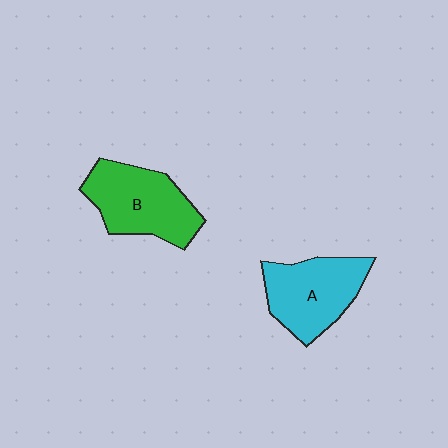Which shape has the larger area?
Shape B (green).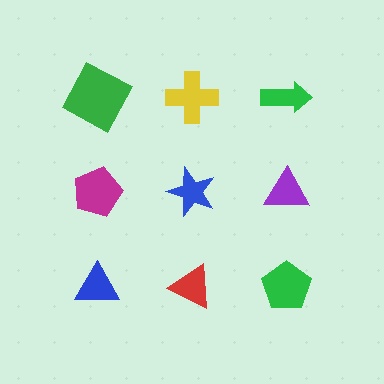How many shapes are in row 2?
3 shapes.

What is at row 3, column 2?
A red triangle.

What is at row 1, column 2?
A yellow cross.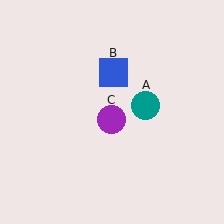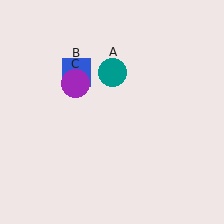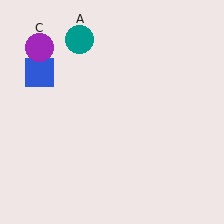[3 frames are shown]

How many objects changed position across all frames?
3 objects changed position: teal circle (object A), blue square (object B), purple circle (object C).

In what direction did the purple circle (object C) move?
The purple circle (object C) moved up and to the left.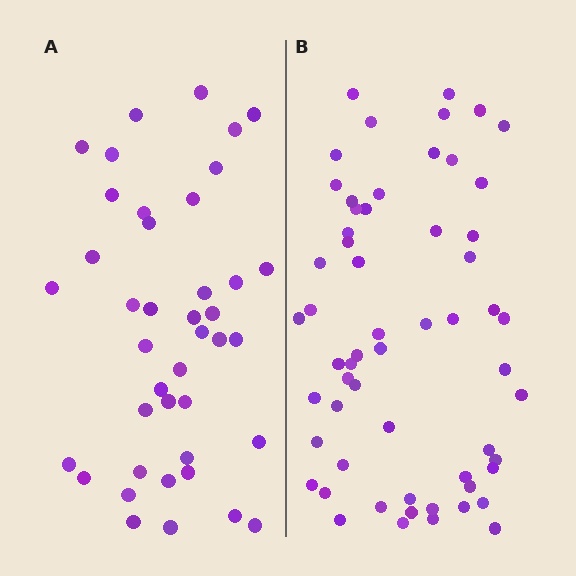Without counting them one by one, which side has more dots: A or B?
Region B (the right region) has more dots.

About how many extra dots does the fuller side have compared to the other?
Region B has approximately 20 more dots than region A.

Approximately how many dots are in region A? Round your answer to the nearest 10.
About 40 dots. (The exact count is 41, which rounds to 40.)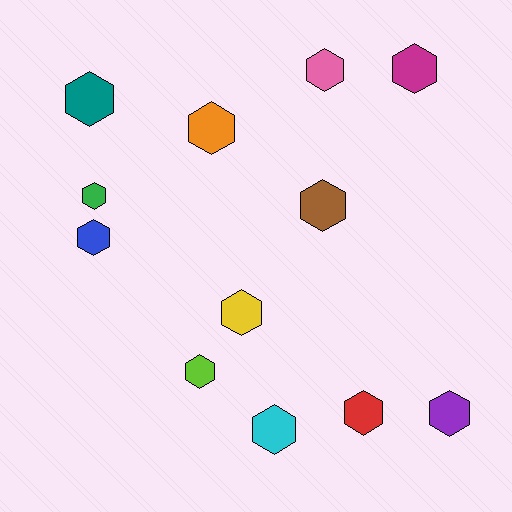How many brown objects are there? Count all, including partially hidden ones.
There is 1 brown object.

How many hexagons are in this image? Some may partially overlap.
There are 12 hexagons.